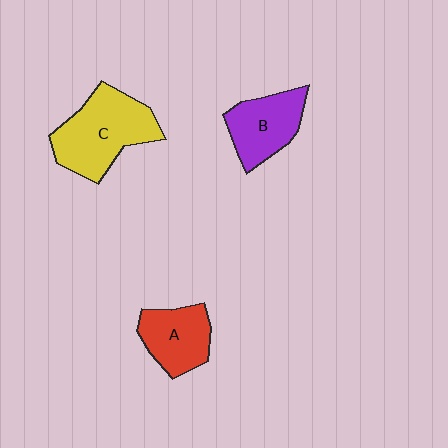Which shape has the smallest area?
Shape A (red).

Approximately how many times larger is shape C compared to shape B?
Approximately 1.5 times.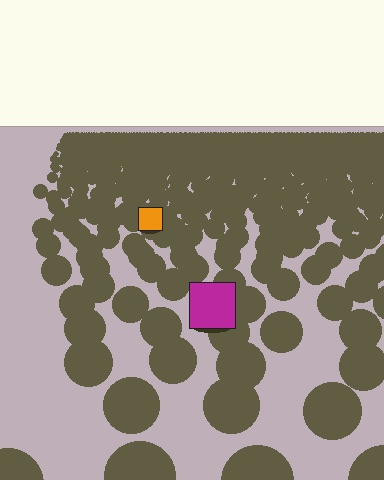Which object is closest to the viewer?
The magenta square is closest. The texture marks near it are larger and more spread out.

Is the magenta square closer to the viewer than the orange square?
Yes. The magenta square is closer — you can tell from the texture gradient: the ground texture is coarser near it.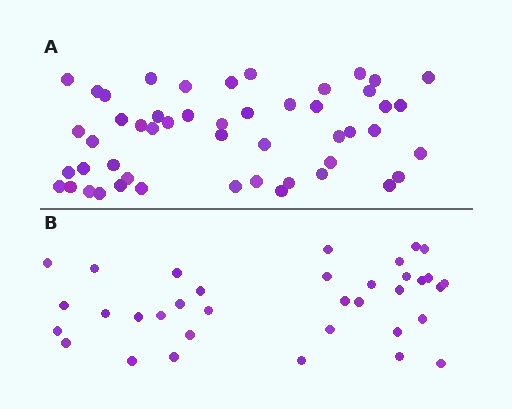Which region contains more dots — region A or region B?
Region A (the top region) has more dots.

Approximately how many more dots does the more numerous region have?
Region A has approximately 15 more dots than region B.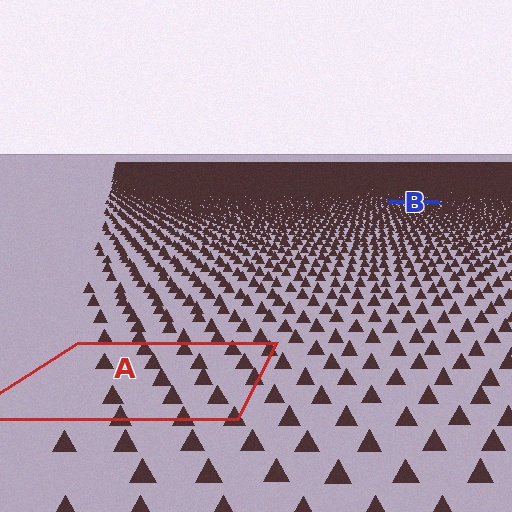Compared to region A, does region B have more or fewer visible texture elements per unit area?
Region B has more texture elements per unit area — they are packed more densely because it is farther away.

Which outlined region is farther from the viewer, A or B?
Region B is farther from the viewer — the texture elements inside it appear smaller and more densely packed.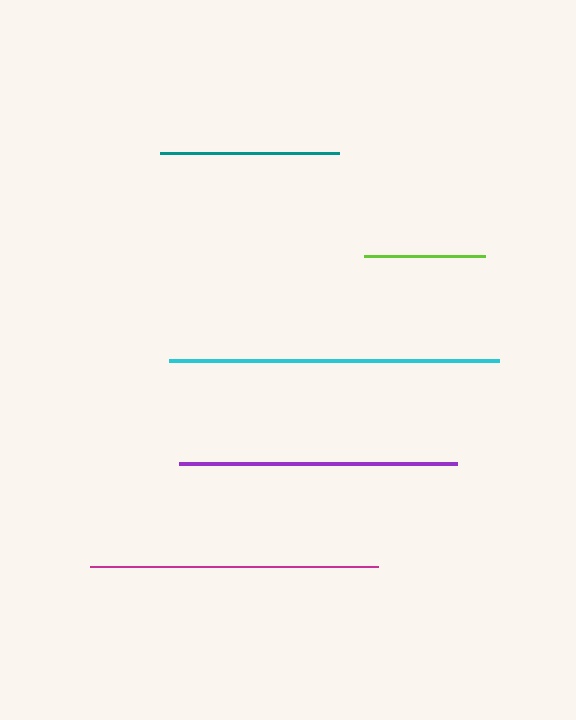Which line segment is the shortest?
The lime line is the shortest at approximately 120 pixels.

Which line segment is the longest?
The cyan line is the longest at approximately 330 pixels.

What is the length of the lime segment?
The lime segment is approximately 120 pixels long.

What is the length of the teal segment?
The teal segment is approximately 179 pixels long.